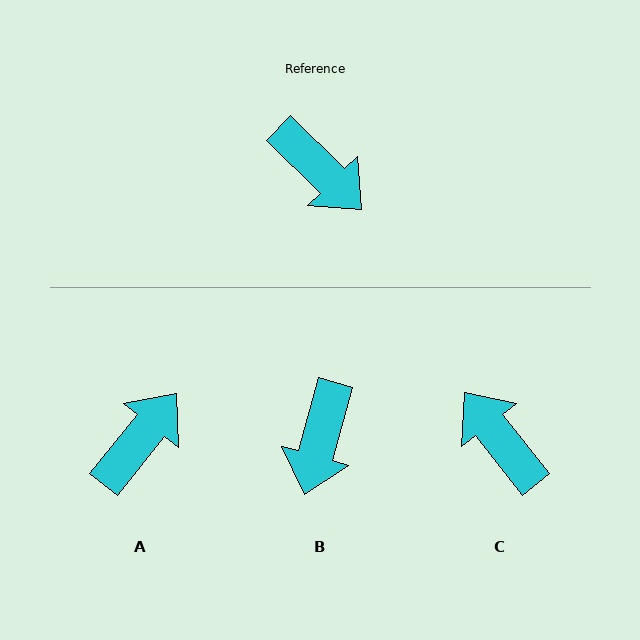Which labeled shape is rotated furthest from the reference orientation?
C, about 173 degrees away.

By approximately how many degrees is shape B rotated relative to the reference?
Approximately 61 degrees clockwise.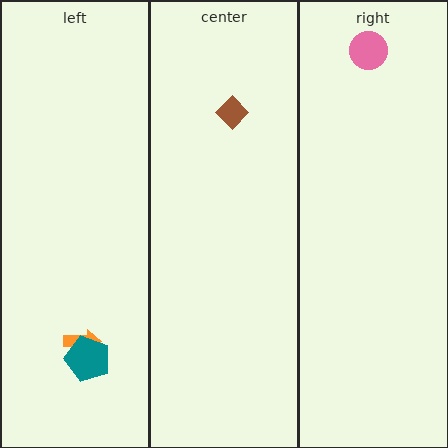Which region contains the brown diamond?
The center region.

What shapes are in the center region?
The brown diamond.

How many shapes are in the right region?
1.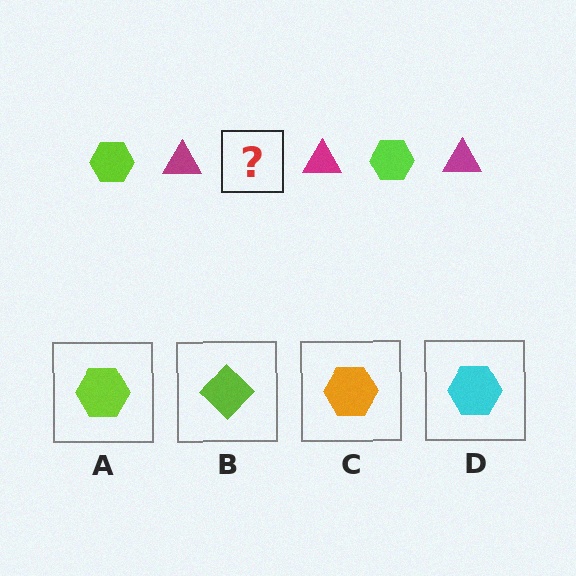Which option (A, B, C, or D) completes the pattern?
A.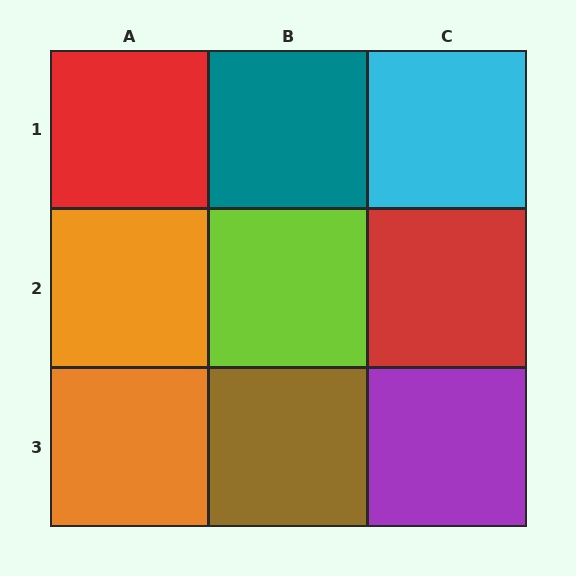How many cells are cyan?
1 cell is cyan.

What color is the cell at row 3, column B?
Brown.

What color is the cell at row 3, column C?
Purple.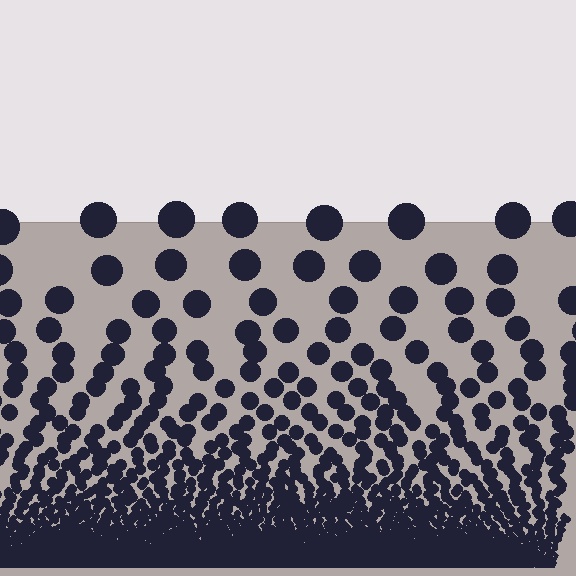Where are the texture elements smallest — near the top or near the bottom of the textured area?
Near the bottom.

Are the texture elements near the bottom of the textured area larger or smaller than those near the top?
Smaller. The gradient is inverted — elements near the bottom are smaller and denser.